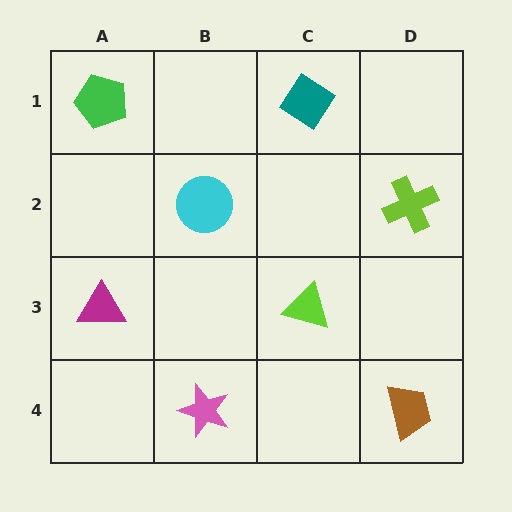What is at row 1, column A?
A green pentagon.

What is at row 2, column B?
A cyan circle.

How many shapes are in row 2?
2 shapes.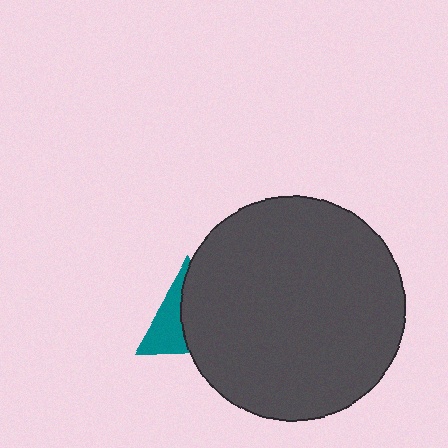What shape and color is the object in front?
The object in front is a dark gray circle.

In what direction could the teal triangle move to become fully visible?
The teal triangle could move left. That would shift it out from behind the dark gray circle entirely.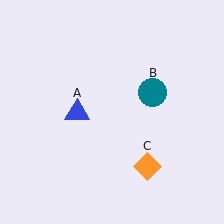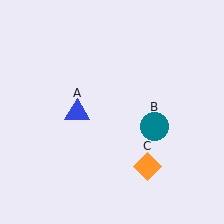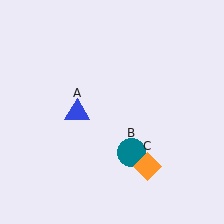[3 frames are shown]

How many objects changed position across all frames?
1 object changed position: teal circle (object B).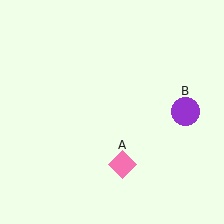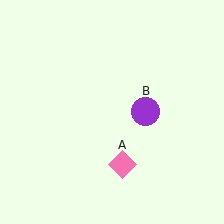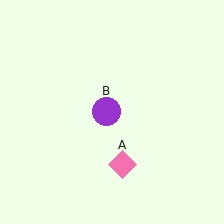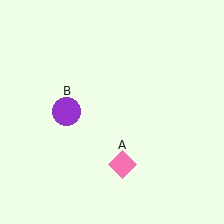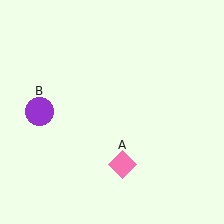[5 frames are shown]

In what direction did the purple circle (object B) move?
The purple circle (object B) moved left.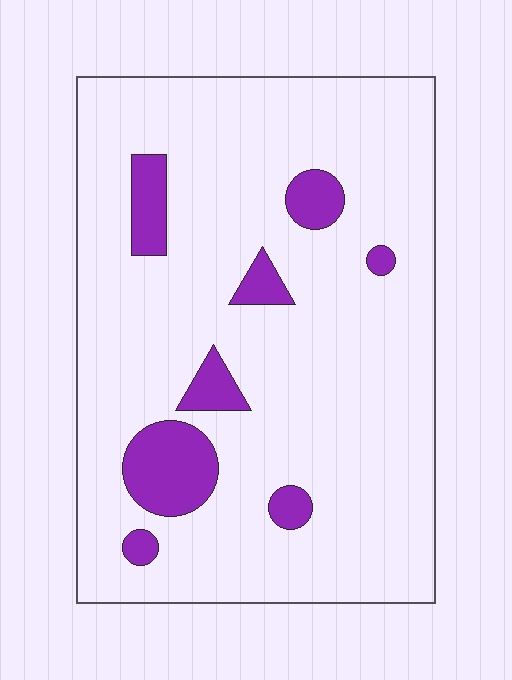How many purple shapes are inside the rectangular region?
8.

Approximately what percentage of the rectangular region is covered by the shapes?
Approximately 10%.